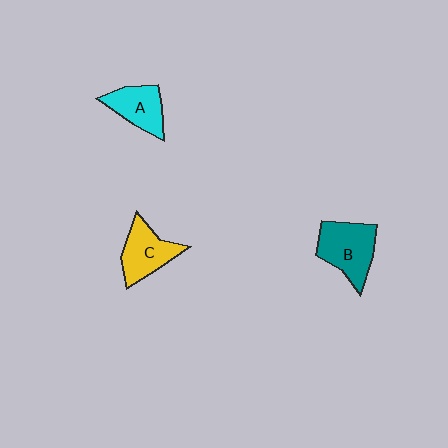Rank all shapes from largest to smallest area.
From largest to smallest: B (teal), C (yellow), A (cyan).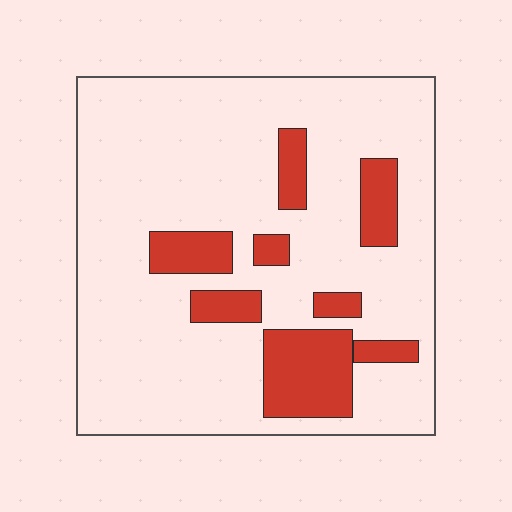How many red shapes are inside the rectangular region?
8.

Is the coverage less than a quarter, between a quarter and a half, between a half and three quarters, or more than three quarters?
Less than a quarter.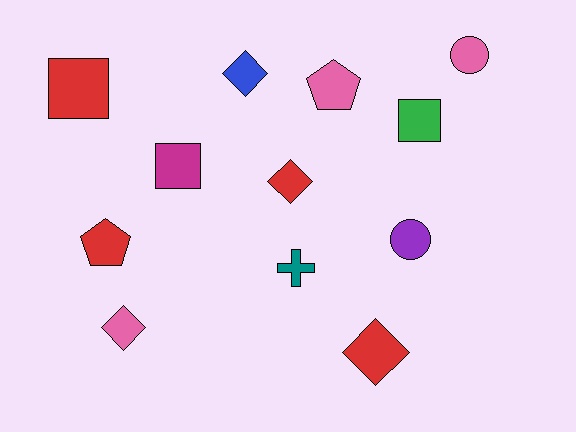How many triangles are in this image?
There are no triangles.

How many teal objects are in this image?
There is 1 teal object.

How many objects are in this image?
There are 12 objects.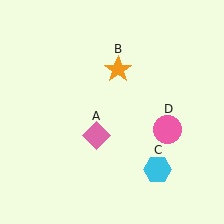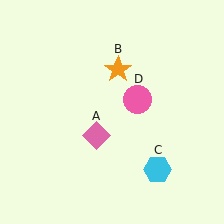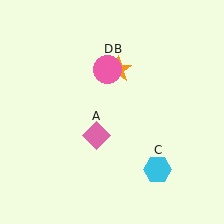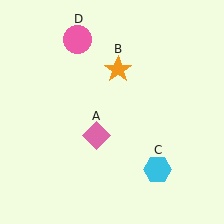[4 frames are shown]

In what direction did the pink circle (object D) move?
The pink circle (object D) moved up and to the left.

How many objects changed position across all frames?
1 object changed position: pink circle (object D).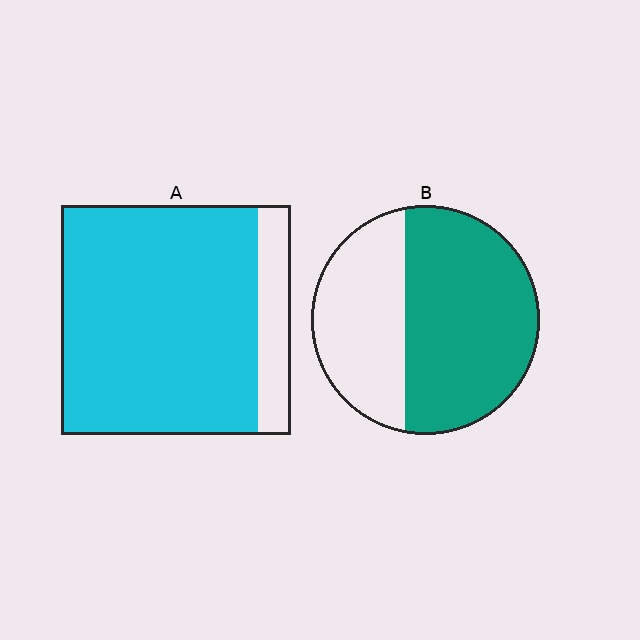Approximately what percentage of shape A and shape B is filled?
A is approximately 85% and B is approximately 60%.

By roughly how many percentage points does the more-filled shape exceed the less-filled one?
By roughly 25 percentage points (A over B).